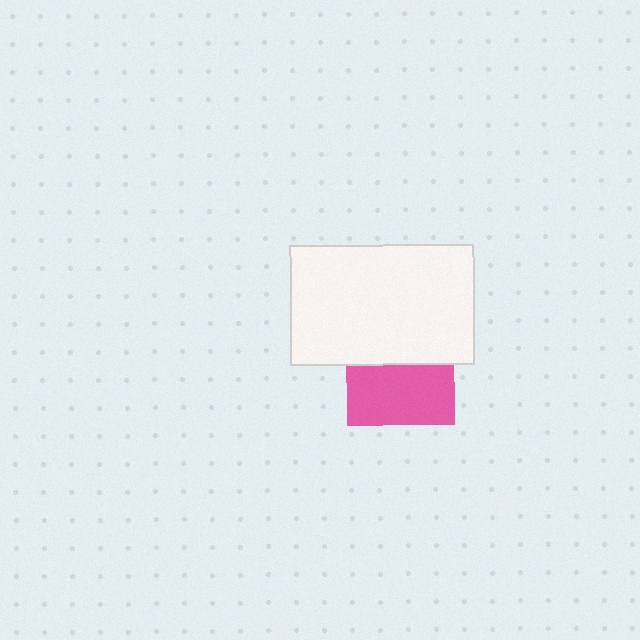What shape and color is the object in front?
The object in front is a white rectangle.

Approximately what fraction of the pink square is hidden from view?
Roughly 44% of the pink square is hidden behind the white rectangle.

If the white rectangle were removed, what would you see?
You would see the complete pink square.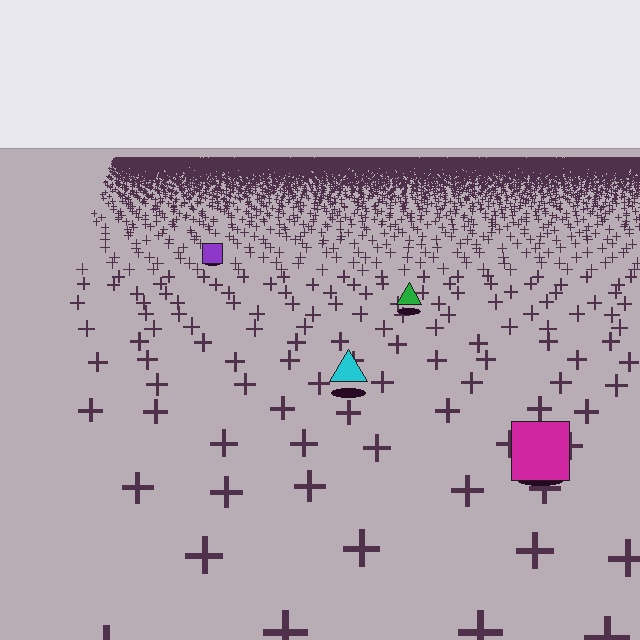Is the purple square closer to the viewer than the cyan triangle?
No. The cyan triangle is closer — you can tell from the texture gradient: the ground texture is coarser near it.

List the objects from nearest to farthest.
From nearest to farthest: the magenta square, the cyan triangle, the green triangle, the purple square.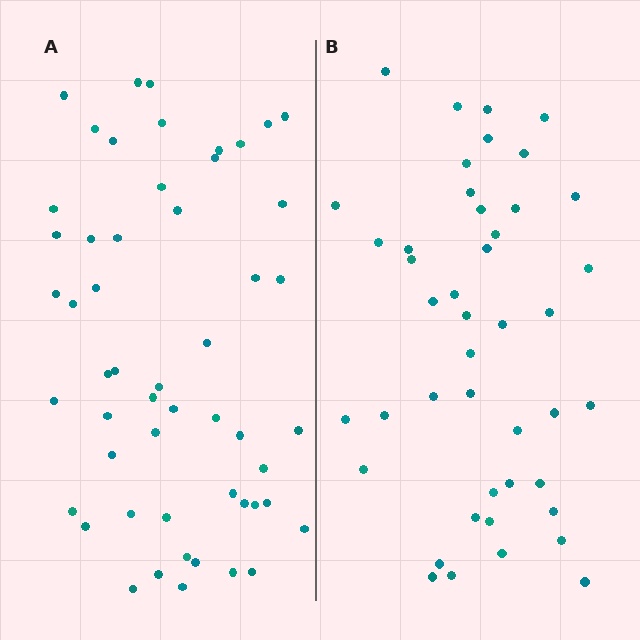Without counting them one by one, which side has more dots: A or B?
Region A (the left region) has more dots.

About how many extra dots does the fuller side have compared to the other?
Region A has roughly 8 or so more dots than region B.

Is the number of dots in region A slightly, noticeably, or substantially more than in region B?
Region A has only slightly more — the two regions are fairly close. The ratio is roughly 1.2 to 1.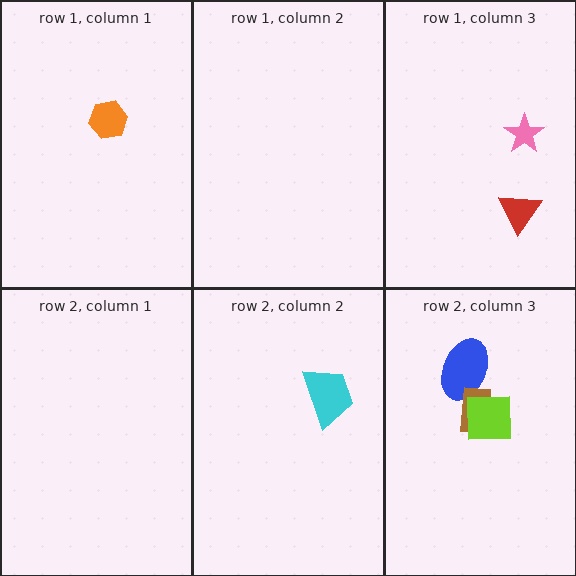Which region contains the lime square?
The row 2, column 3 region.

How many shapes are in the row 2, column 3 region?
3.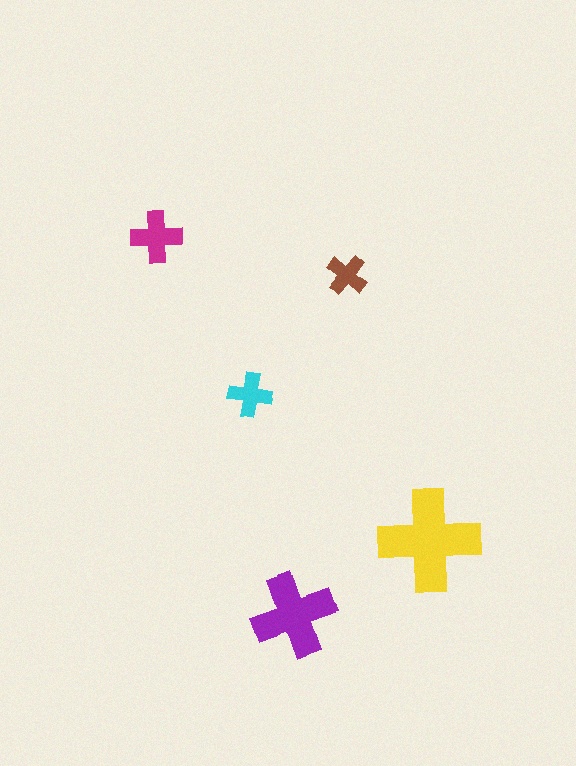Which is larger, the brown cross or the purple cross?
The purple one.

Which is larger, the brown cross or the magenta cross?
The magenta one.